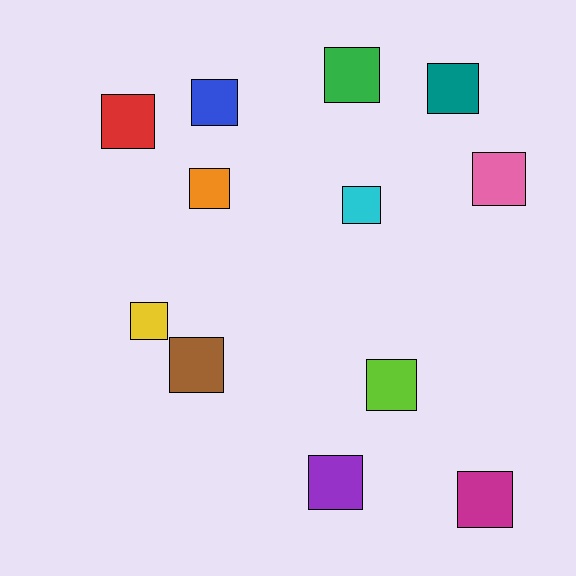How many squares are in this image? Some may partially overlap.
There are 12 squares.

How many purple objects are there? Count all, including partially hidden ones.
There is 1 purple object.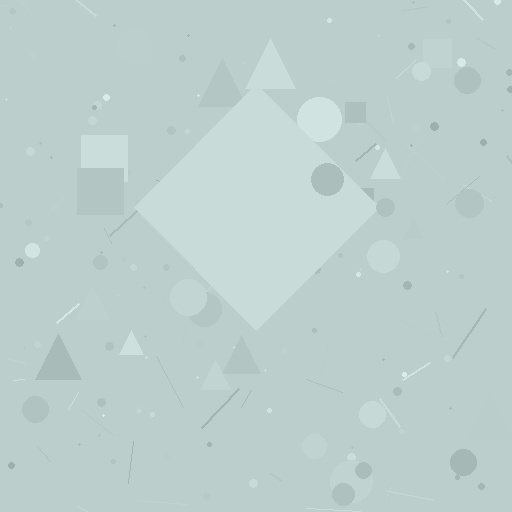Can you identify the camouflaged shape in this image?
The camouflaged shape is a diamond.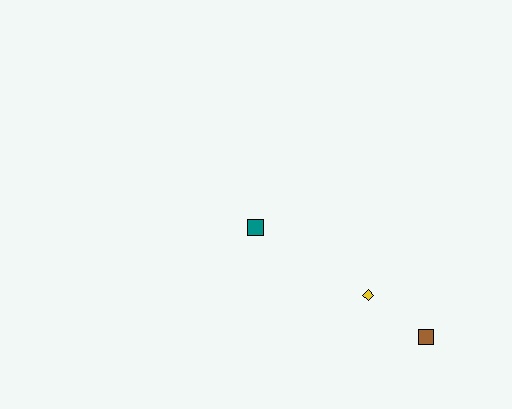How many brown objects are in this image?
There is 1 brown object.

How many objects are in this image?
There are 3 objects.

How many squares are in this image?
There are 2 squares.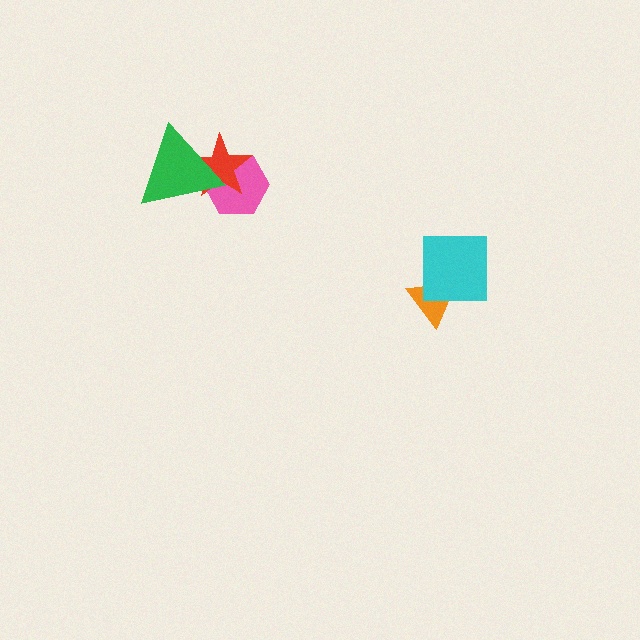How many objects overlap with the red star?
2 objects overlap with the red star.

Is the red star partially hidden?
Yes, it is partially covered by another shape.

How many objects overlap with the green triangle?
2 objects overlap with the green triangle.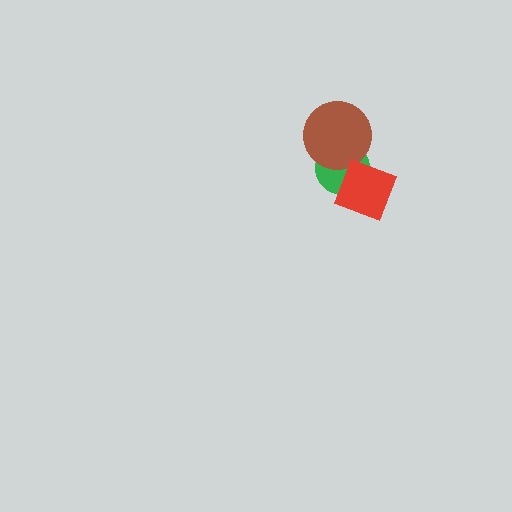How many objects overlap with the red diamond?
2 objects overlap with the red diamond.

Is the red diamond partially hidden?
No, no other shape covers it.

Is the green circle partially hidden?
Yes, it is partially covered by another shape.